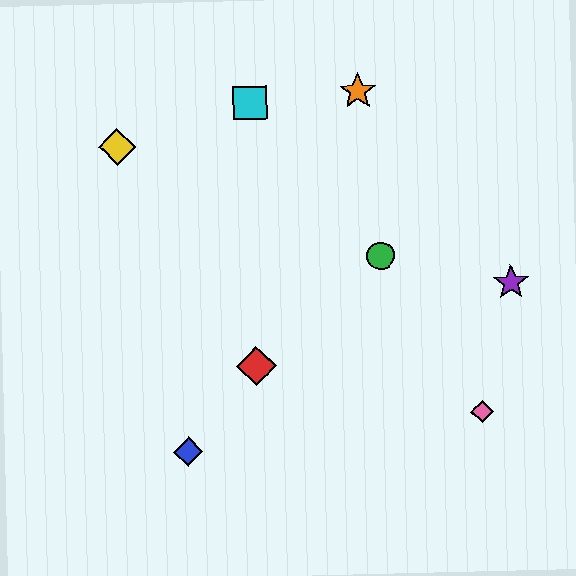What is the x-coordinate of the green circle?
The green circle is at x≈381.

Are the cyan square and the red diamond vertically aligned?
Yes, both are at x≈250.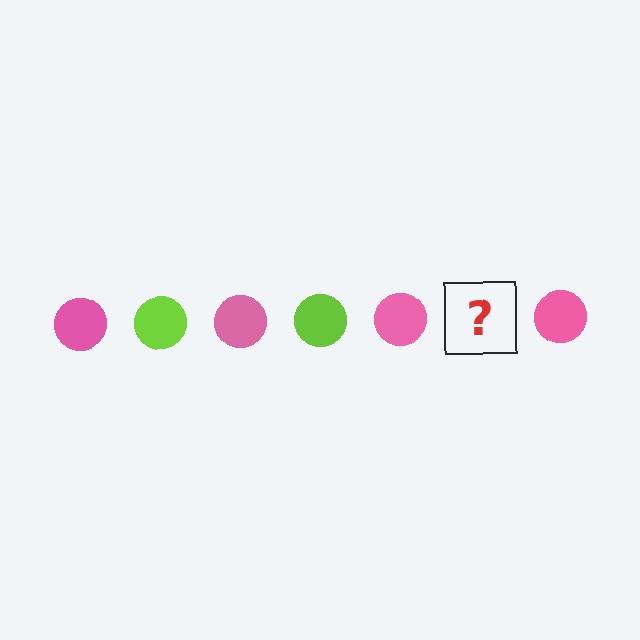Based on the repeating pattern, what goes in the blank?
The blank should be a lime circle.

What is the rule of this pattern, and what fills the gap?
The rule is that the pattern cycles through pink, lime circles. The gap should be filled with a lime circle.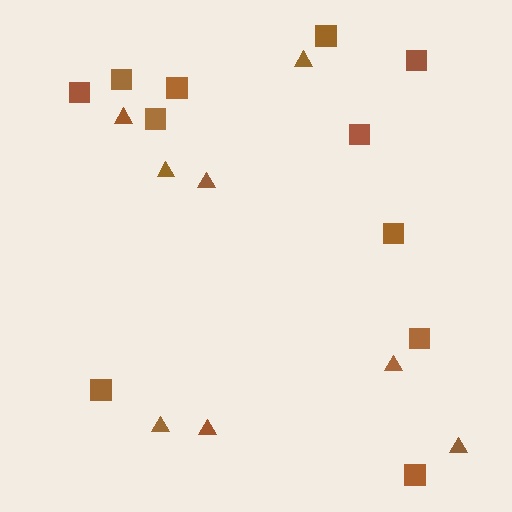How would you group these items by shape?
There are 2 groups: one group of squares (11) and one group of triangles (8).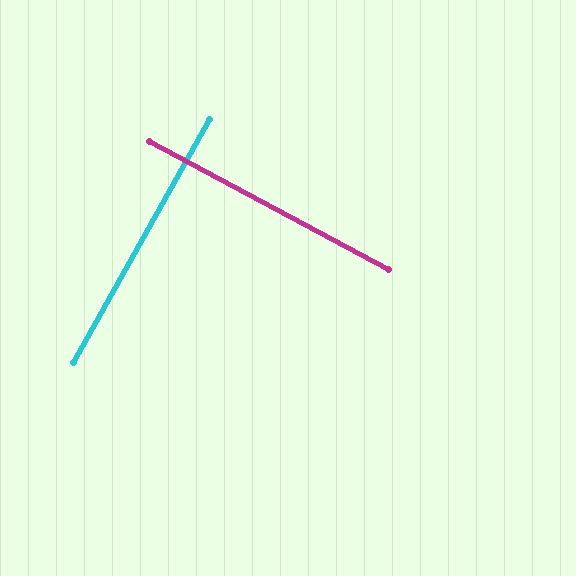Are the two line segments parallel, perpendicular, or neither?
Perpendicular — they meet at approximately 89°.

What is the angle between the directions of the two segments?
Approximately 89 degrees.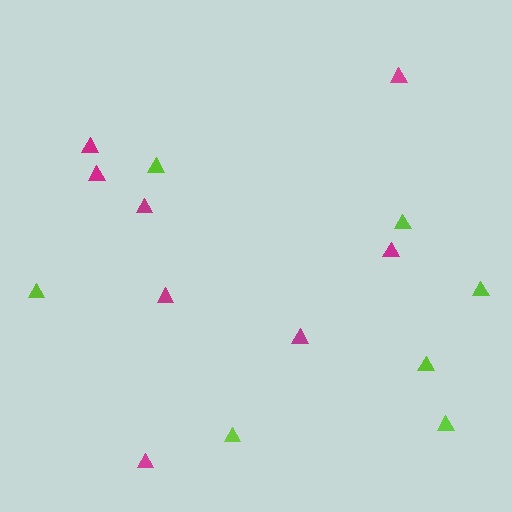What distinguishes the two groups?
There are 2 groups: one group of lime triangles (7) and one group of magenta triangles (8).